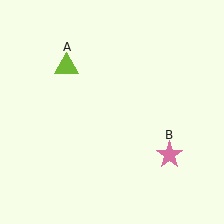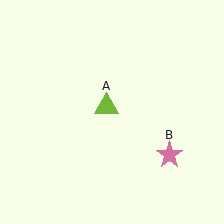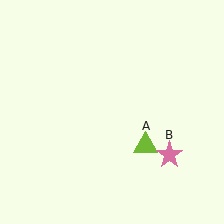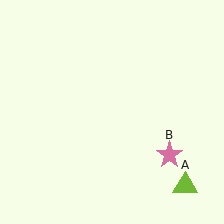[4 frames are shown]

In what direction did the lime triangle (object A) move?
The lime triangle (object A) moved down and to the right.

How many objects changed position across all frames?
1 object changed position: lime triangle (object A).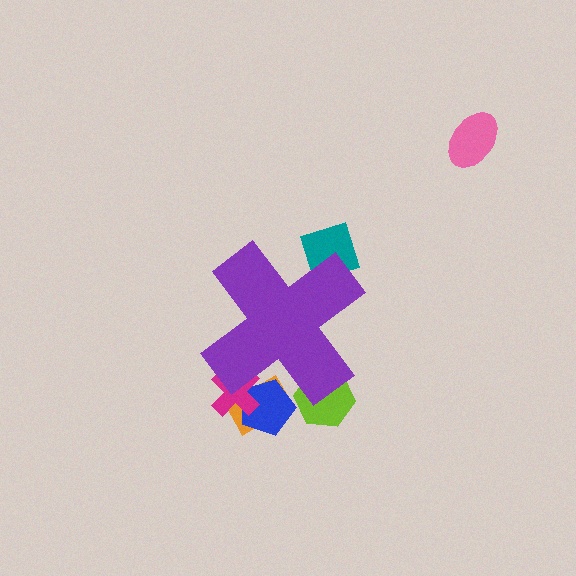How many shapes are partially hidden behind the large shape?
5 shapes are partially hidden.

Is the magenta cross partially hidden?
Yes, the magenta cross is partially hidden behind the purple cross.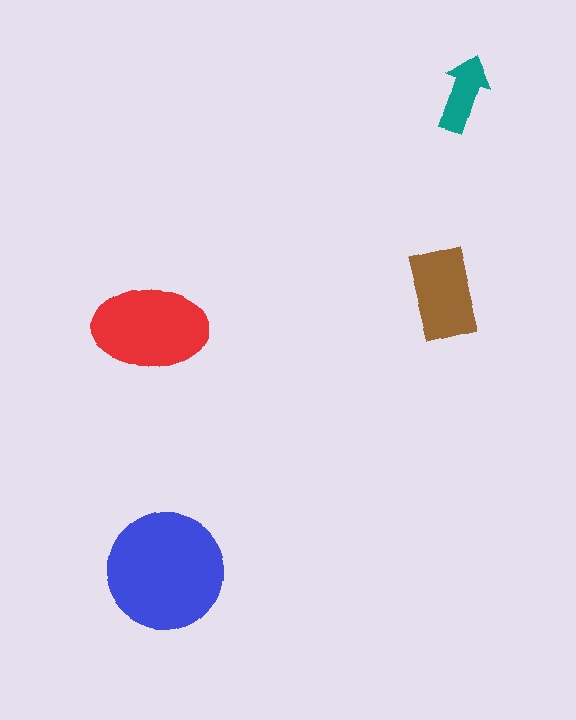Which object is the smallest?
The teal arrow.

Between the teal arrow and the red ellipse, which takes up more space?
The red ellipse.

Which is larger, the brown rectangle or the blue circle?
The blue circle.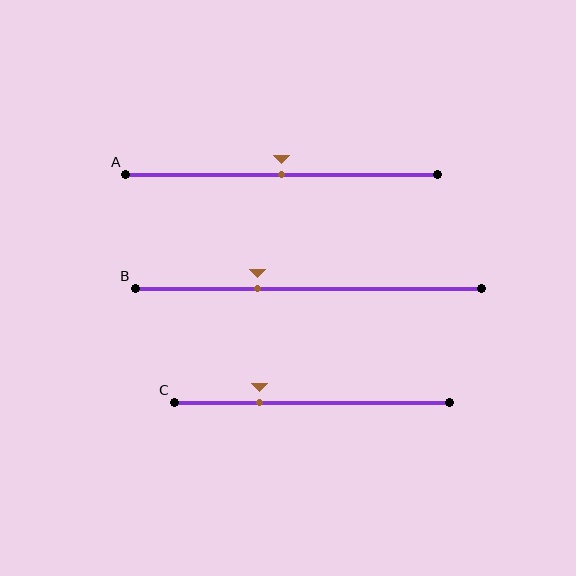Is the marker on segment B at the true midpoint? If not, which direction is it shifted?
No, the marker on segment B is shifted to the left by about 15% of the segment length.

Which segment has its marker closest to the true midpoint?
Segment A has its marker closest to the true midpoint.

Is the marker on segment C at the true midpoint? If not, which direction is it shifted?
No, the marker on segment C is shifted to the left by about 19% of the segment length.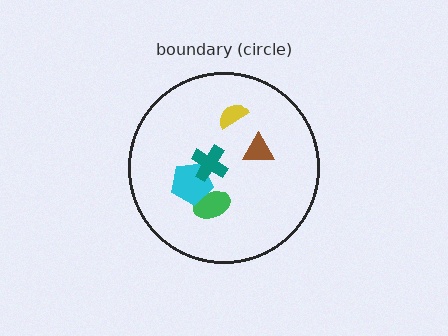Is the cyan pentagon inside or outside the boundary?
Inside.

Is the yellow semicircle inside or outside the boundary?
Inside.